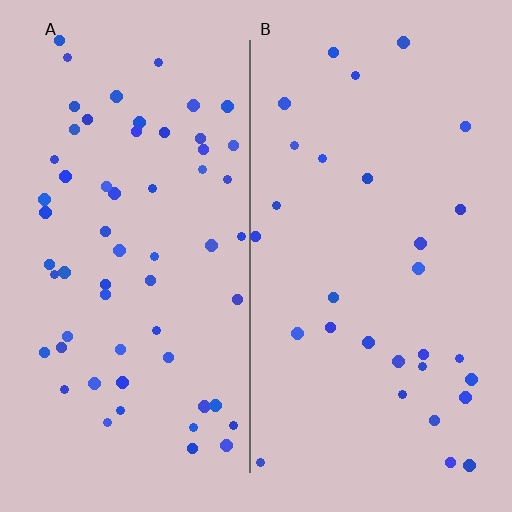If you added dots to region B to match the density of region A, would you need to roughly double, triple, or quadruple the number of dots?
Approximately double.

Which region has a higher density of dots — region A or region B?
A (the left).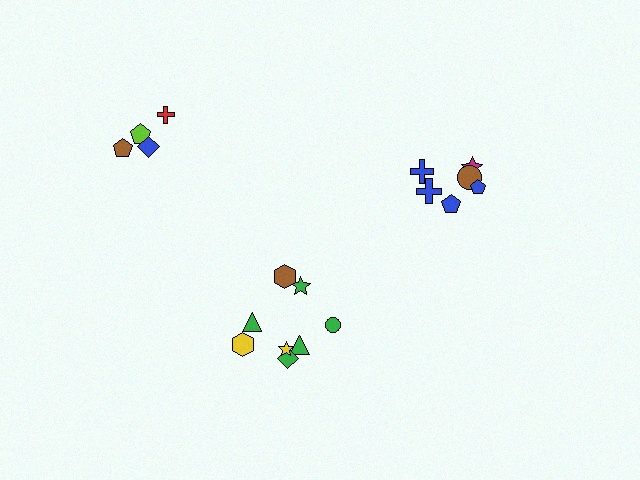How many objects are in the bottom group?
There are 8 objects.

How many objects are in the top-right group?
There are 6 objects.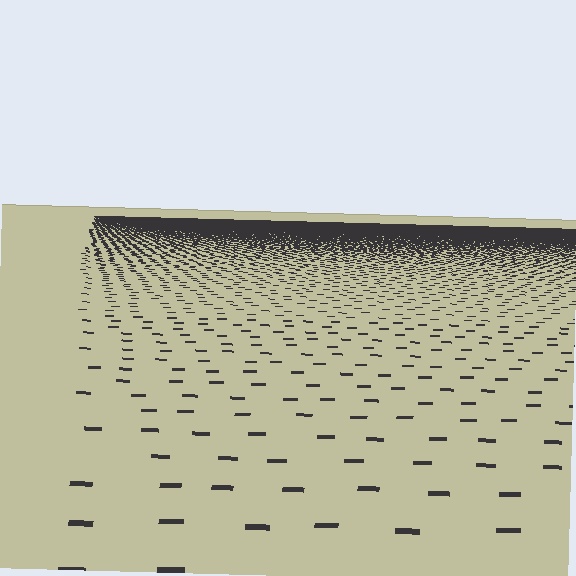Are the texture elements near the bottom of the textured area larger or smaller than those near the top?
Larger. Near the bottom, elements are closer to the viewer and appear at a bigger on-screen size.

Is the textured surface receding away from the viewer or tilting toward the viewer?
The surface is receding away from the viewer. Texture elements get smaller and denser toward the top.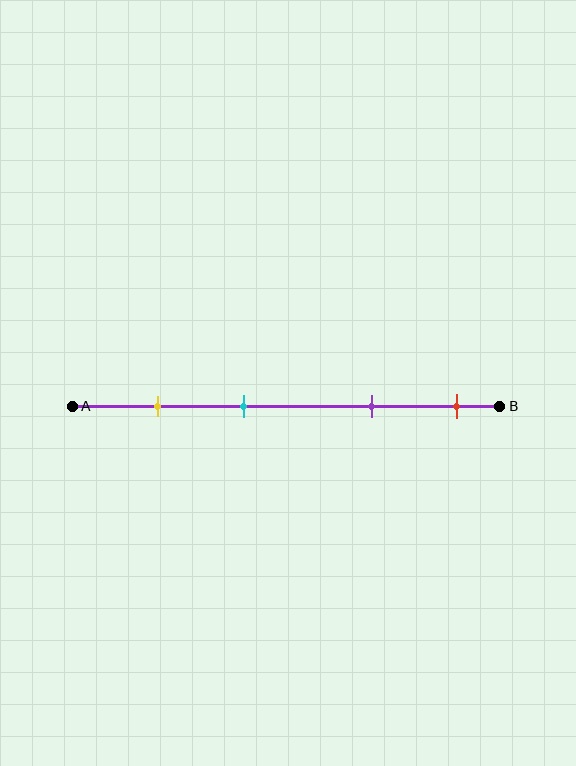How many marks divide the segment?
There are 4 marks dividing the segment.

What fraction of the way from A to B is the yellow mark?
The yellow mark is approximately 20% (0.2) of the way from A to B.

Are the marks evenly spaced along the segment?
No, the marks are not evenly spaced.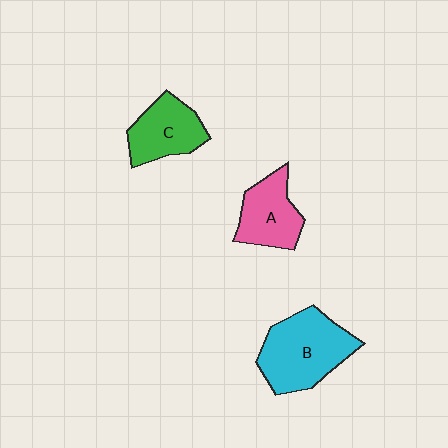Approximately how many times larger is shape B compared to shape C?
Approximately 1.5 times.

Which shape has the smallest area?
Shape A (pink).